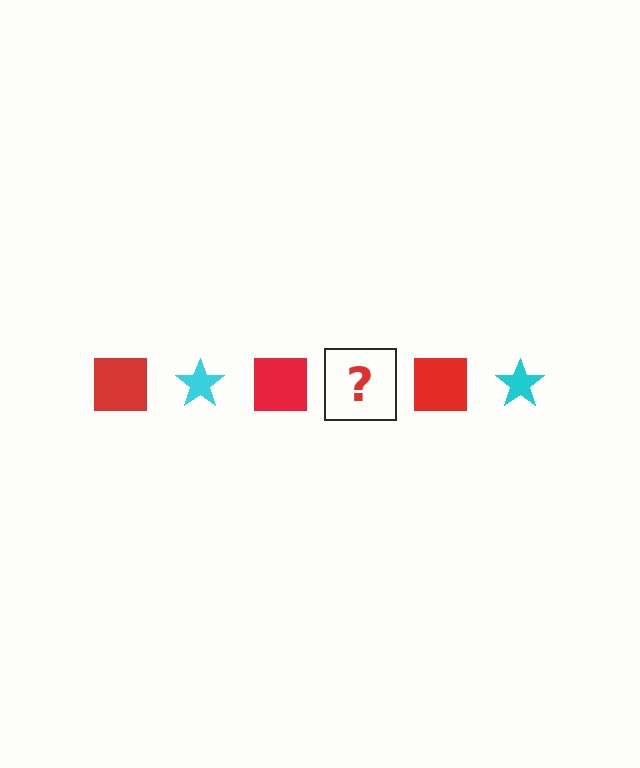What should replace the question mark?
The question mark should be replaced with a cyan star.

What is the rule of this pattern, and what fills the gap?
The rule is that the pattern alternates between red square and cyan star. The gap should be filled with a cyan star.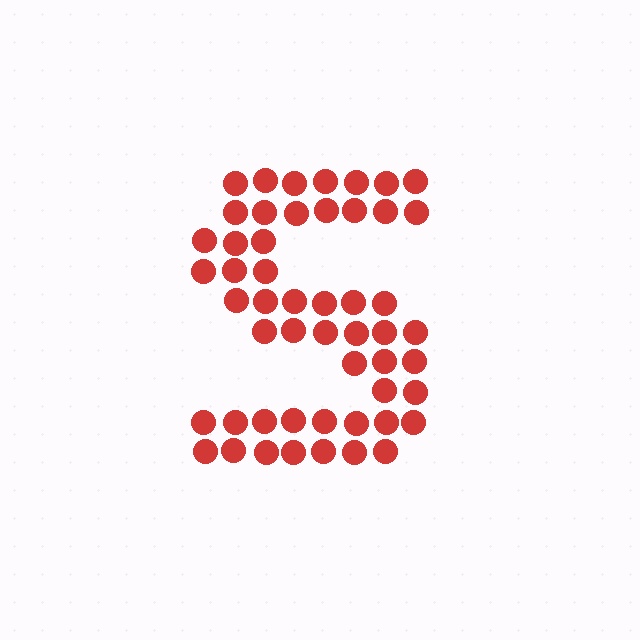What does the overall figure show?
The overall figure shows the letter S.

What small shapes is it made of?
It is made of small circles.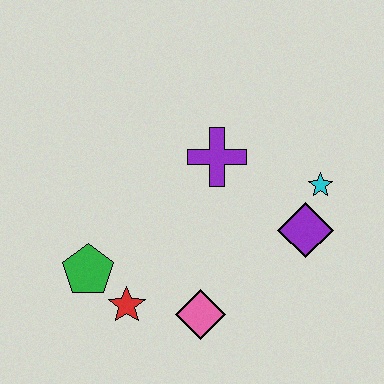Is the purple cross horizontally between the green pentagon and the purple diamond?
Yes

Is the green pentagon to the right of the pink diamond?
No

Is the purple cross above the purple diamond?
Yes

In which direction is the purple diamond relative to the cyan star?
The purple diamond is below the cyan star.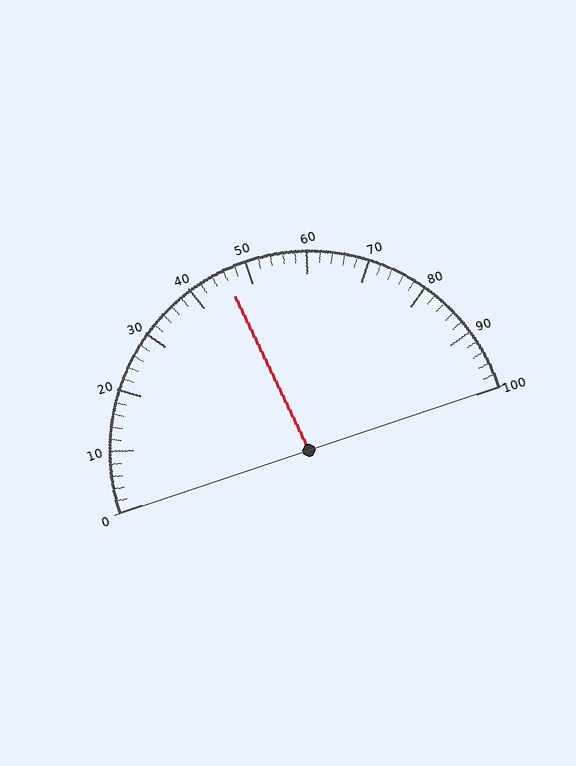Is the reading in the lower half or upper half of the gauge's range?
The reading is in the lower half of the range (0 to 100).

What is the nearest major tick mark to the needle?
The nearest major tick mark is 50.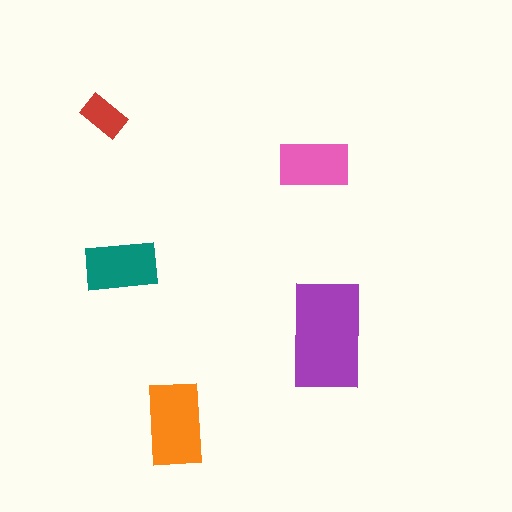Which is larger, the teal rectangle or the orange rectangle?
The orange one.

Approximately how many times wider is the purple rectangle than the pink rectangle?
About 1.5 times wider.